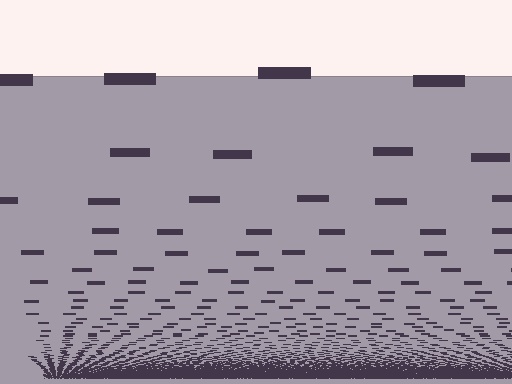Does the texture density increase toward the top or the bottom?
Density increases toward the bottom.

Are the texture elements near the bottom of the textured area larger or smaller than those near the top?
Smaller. The gradient is inverted — elements near the bottom are smaller and denser.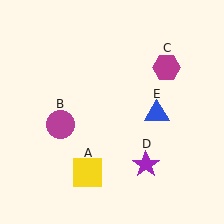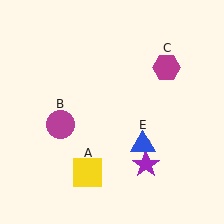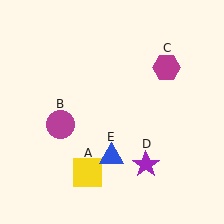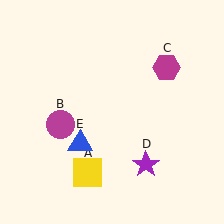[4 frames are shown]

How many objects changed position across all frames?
1 object changed position: blue triangle (object E).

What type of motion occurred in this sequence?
The blue triangle (object E) rotated clockwise around the center of the scene.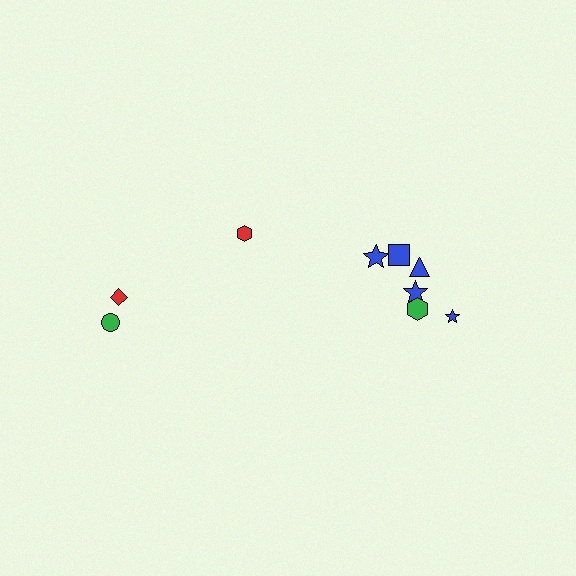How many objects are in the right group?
There are 6 objects.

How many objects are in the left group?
There are 3 objects.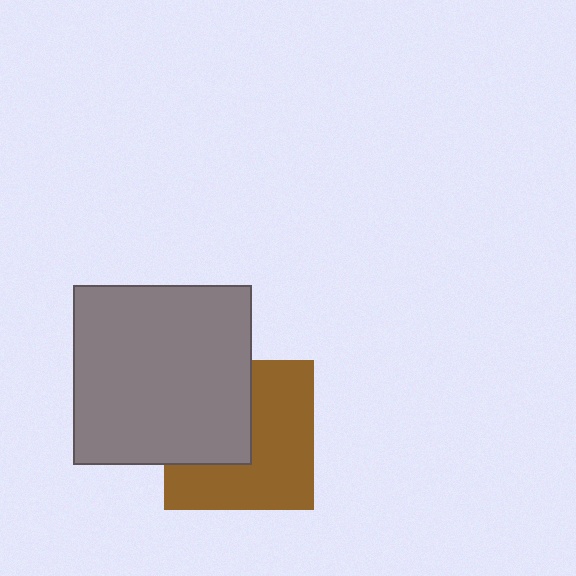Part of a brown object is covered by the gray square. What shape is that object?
It is a square.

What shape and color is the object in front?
The object in front is a gray square.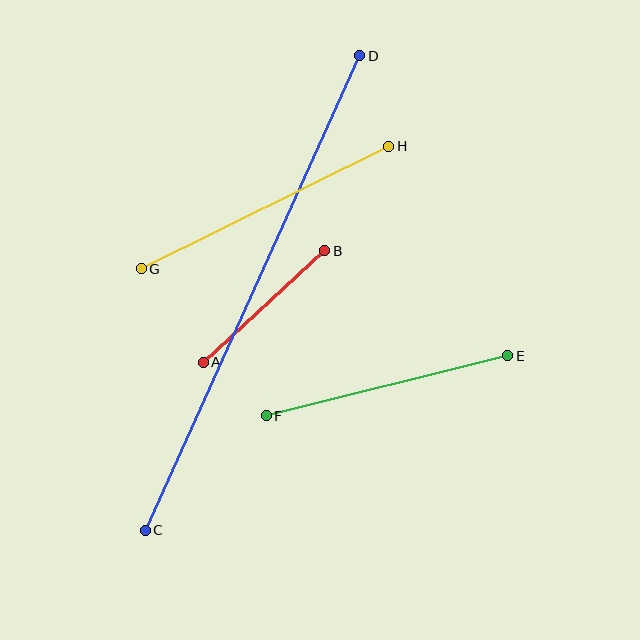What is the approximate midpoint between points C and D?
The midpoint is at approximately (253, 293) pixels.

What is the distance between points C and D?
The distance is approximately 521 pixels.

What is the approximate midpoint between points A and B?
The midpoint is at approximately (264, 306) pixels.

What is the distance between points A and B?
The distance is approximately 165 pixels.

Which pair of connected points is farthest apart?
Points C and D are farthest apart.